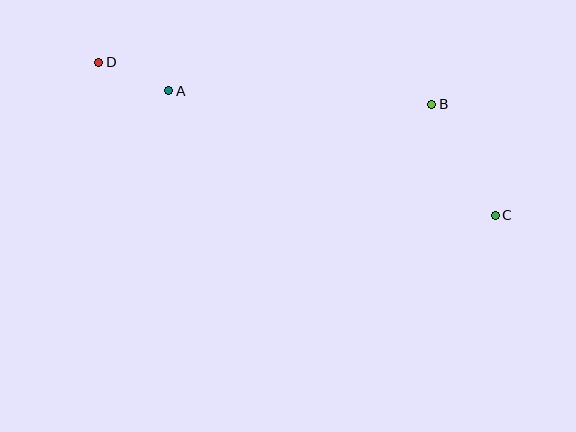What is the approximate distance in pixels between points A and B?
The distance between A and B is approximately 263 pixels.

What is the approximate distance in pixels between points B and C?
The distance between B and C is approximately 128 pixels.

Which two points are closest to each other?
Points A and D are closest to each other.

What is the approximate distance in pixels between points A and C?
The distance between A and C is approximately 350 pixels.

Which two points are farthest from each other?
Points C and D are farthest from each other.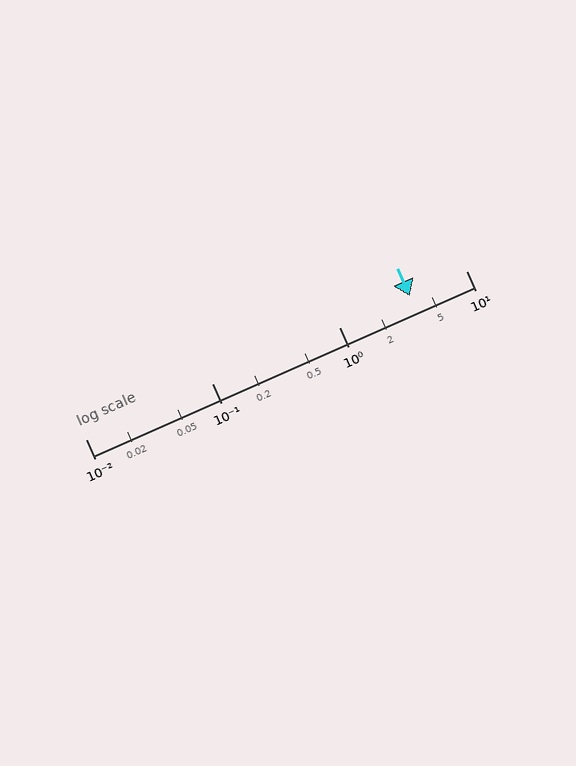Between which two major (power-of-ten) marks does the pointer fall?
The pointer is between 1 and 10.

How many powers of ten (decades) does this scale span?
The scale spans 3 decades, from 0.01 to 10.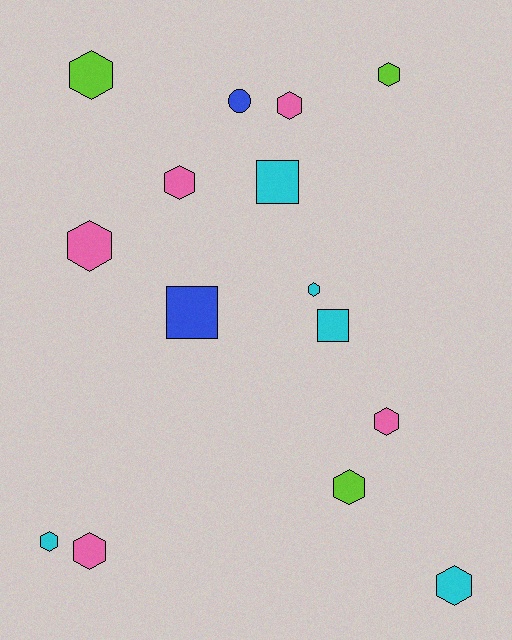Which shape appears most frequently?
Hexagon, with 11 objects.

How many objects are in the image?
There are 15 objects.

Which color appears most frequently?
Cyan, with 5 objects.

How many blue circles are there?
There is 1 blue circle.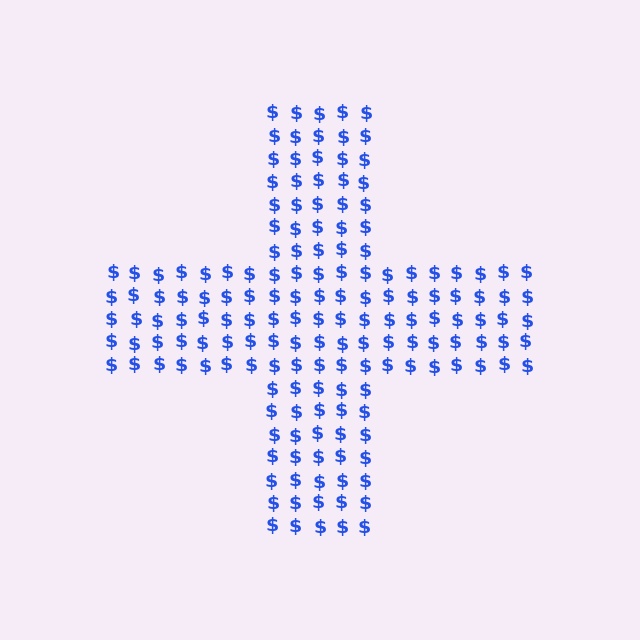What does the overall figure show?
The overall figure shows a cross.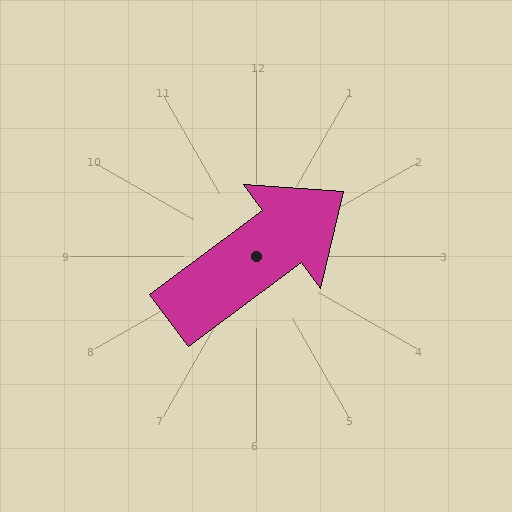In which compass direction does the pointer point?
Northeast.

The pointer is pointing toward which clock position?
Roughly 2 o'clock.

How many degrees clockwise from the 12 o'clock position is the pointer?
Approximately 53 degrees.